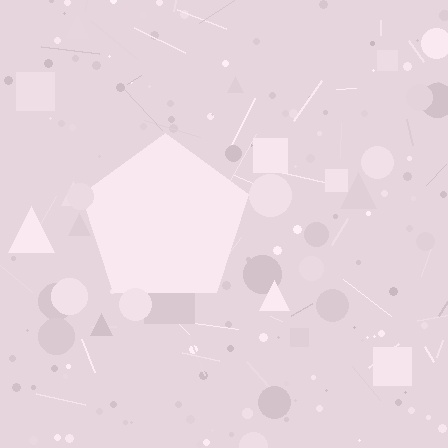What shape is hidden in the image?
A pentagon is hidden in the image.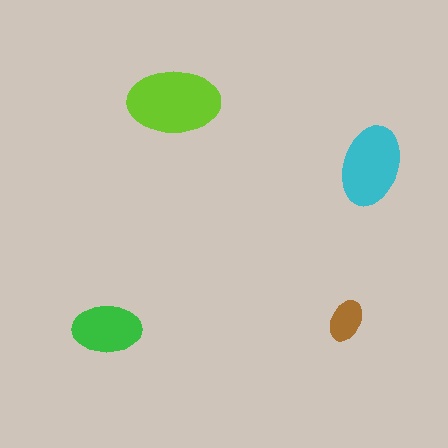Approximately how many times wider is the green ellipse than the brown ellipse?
About 1.5 times wider.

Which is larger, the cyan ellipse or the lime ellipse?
The lime one.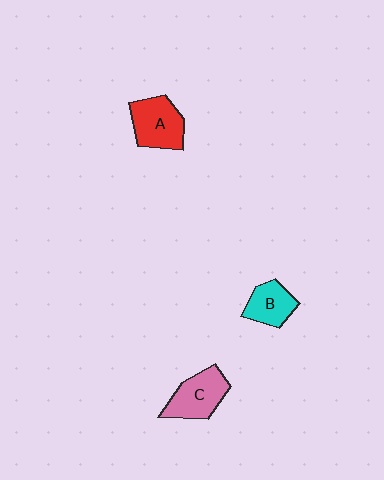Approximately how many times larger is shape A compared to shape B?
Approximately 1.4 times.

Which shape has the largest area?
Shape A (red).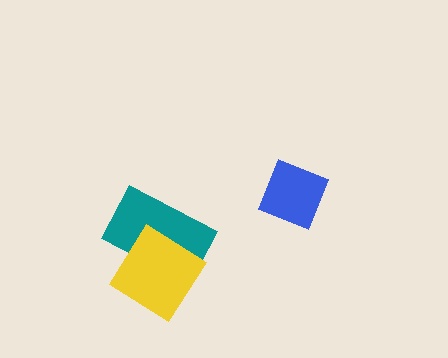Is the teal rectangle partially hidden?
Yes, it is partially covered by another shape.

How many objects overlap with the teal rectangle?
1 object overlaps with the teal rectangle.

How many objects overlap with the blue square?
0 objects overlap with the blue square.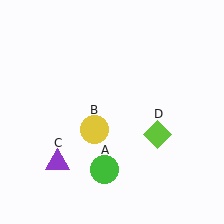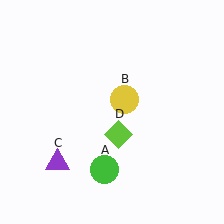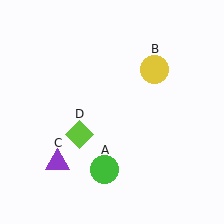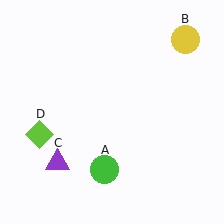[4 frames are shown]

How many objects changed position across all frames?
2 objects changed position: yellow circle (object B), lime diamond (object D).